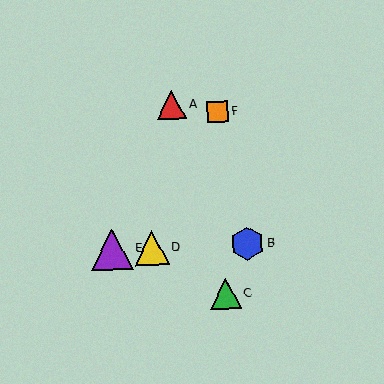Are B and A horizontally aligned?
No, B is at y≈244 and A is at y≈105.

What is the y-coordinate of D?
Object D is at y≈248.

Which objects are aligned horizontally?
Objects B, D, E are aligned horizontally.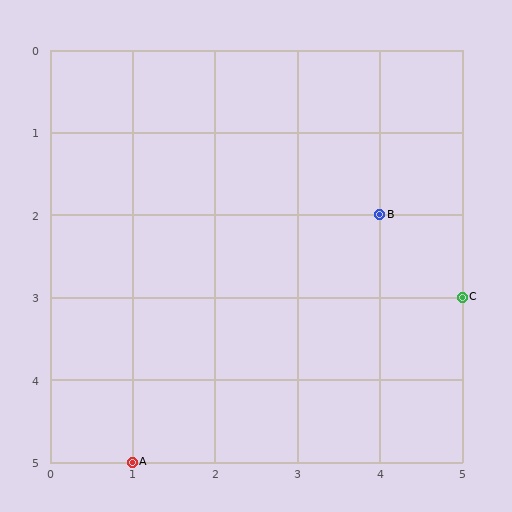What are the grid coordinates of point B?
Point B is at grid coordinates (4, 2).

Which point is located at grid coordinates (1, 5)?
Point A is at (1, 5).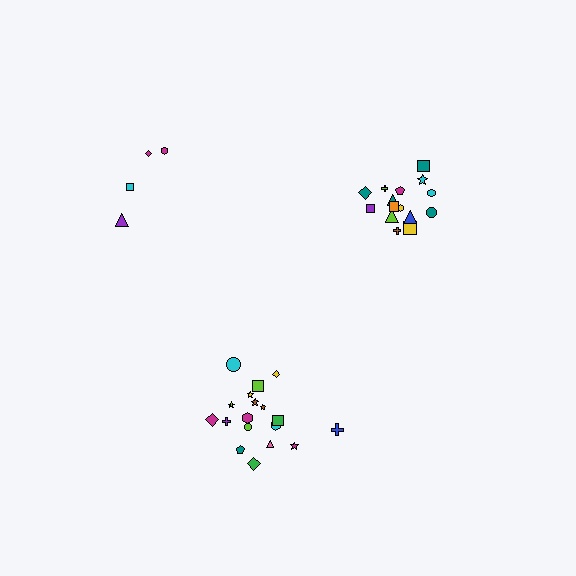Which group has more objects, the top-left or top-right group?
The top-right group.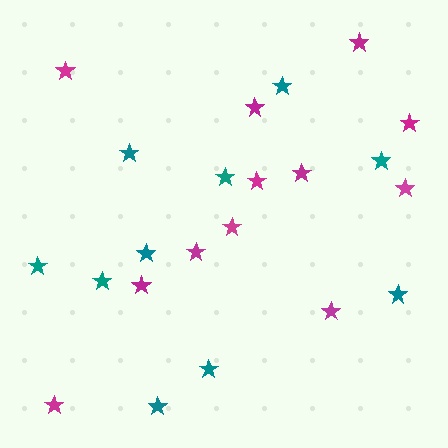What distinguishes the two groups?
There are 2 groups: one group of teal stars (10) and one group of magenta stars (12).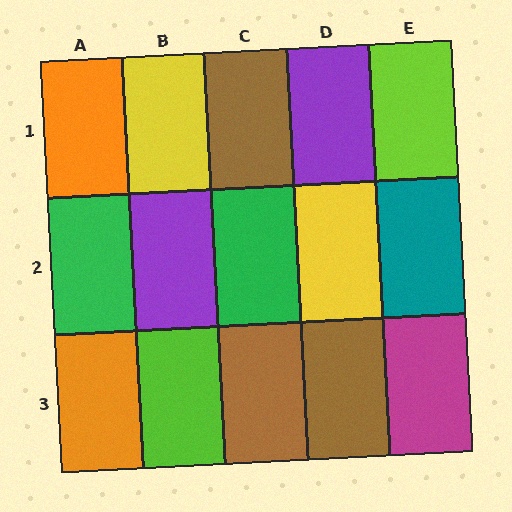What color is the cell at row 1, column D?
Purple.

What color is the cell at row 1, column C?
Brown.